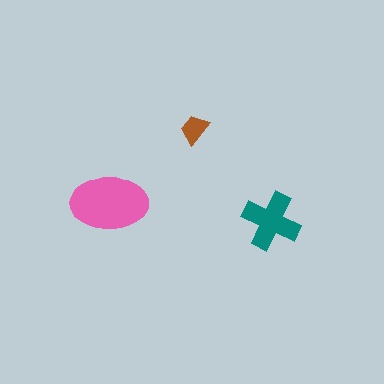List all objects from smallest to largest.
The brown trapezoid, the teal cross, the pink ellipse.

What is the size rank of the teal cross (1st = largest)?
2nd.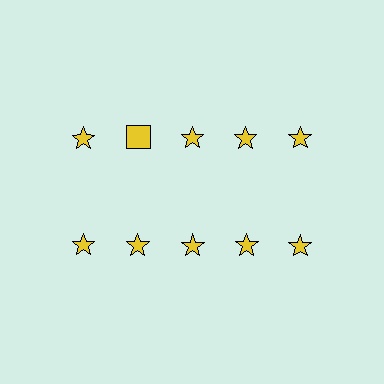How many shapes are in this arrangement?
There are 10 shapes arranged in a grid pattern.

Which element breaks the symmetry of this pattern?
The yellow square in the top row, second from left column breaks the symmetry. All other shapes are yellow stars.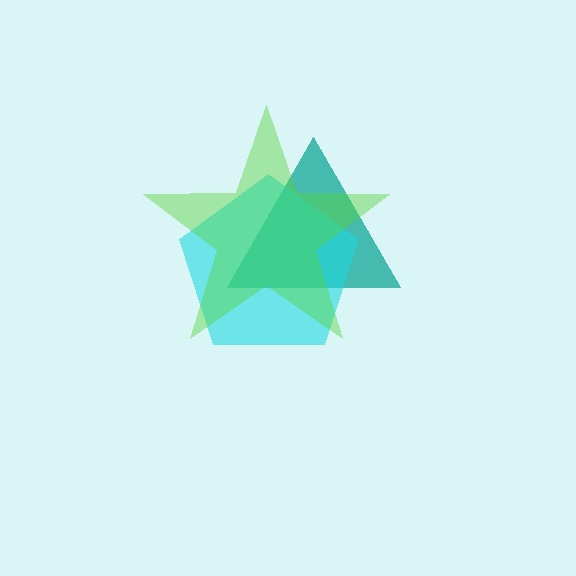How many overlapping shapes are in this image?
There are 3 overlapping shapes in the image.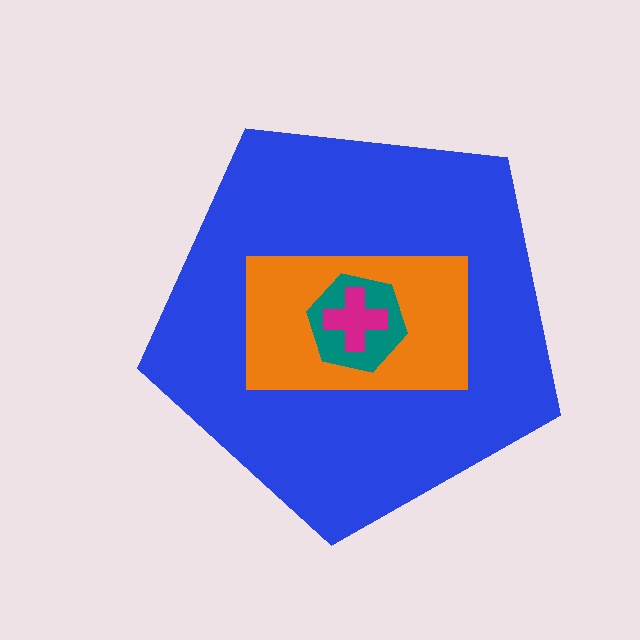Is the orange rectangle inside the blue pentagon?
Yes.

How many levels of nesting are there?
4.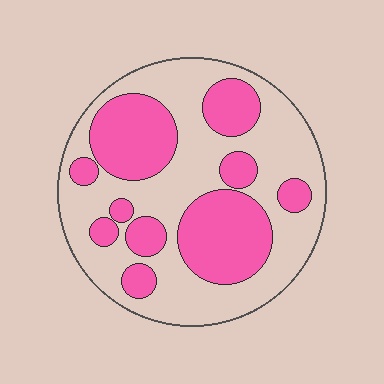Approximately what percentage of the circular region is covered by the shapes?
Approximately 40%.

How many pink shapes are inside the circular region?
10.